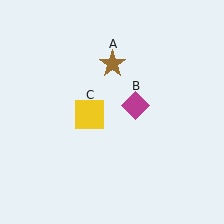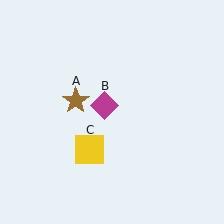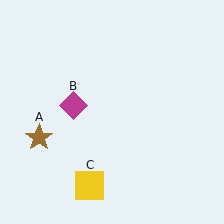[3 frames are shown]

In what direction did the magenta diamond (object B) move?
The magenta diamond (object B) moved left.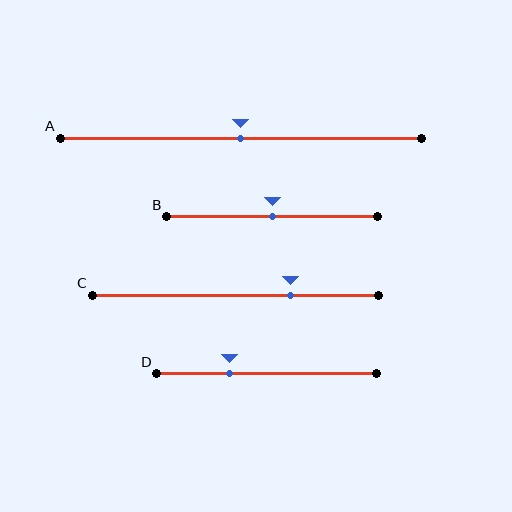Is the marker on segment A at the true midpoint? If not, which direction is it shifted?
Yes, the marker on segment A is at the true midpoint.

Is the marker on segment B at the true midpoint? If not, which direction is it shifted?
Yes, the marker on segment B is at the true midpoint.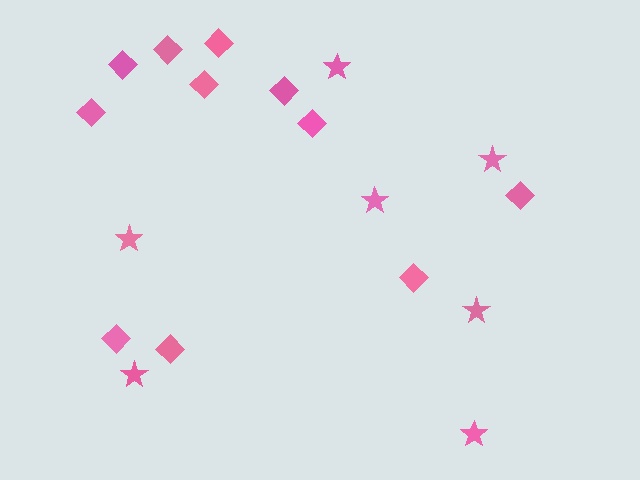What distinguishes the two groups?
There are 2 groups: one group of stars (7) and one group of diamonds (11).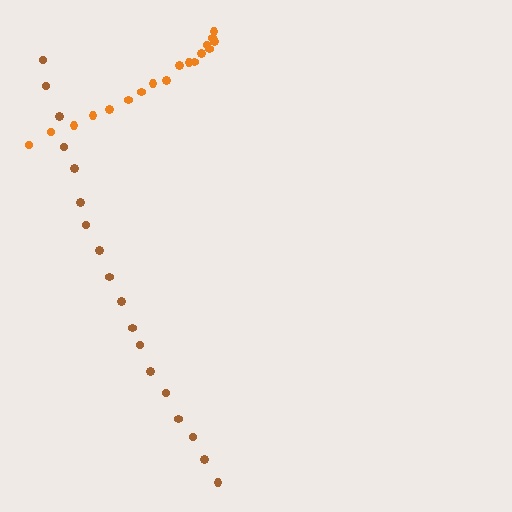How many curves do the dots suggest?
There are 2 distinct paths.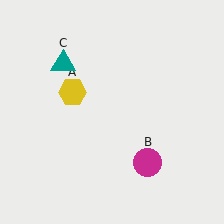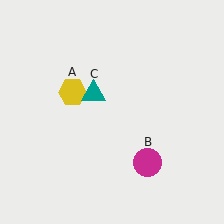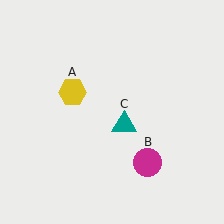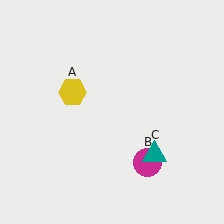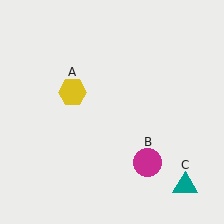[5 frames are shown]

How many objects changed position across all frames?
1 object changed position: teal triangle (object C).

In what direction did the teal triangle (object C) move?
The teal triangle (object C) moved down and to the right.